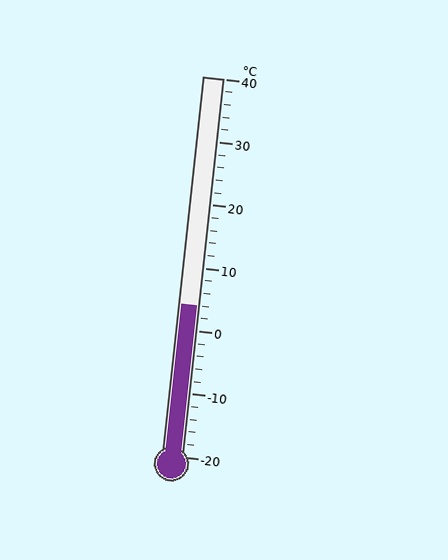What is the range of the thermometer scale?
The thermometer scale ranges from -20°C to 40°C.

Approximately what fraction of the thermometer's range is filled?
The thermometer is filled to approximately 40% of its range.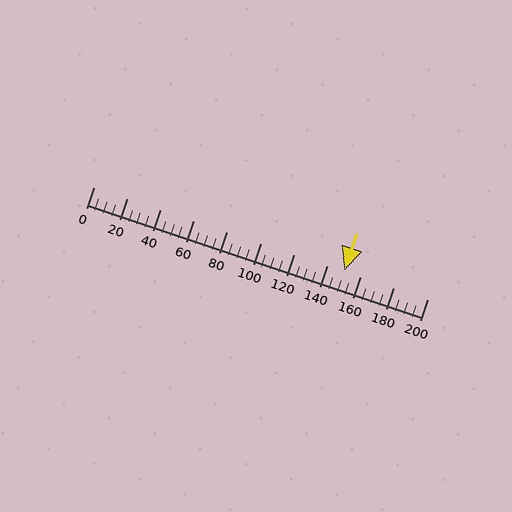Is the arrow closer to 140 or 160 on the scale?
The arrow is closer to 160.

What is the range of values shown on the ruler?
The ruler shows values from 0 to 200.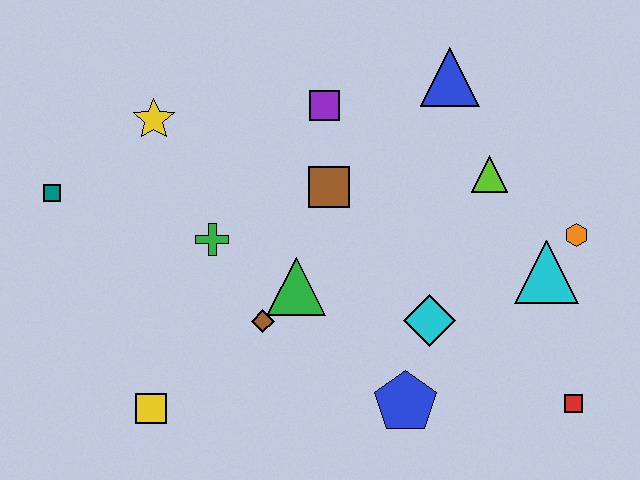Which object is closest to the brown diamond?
The green triangle is closest to the brown diamond.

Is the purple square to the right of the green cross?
Yes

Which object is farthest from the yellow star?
The red square is farthest from the yellow star.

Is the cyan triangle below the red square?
No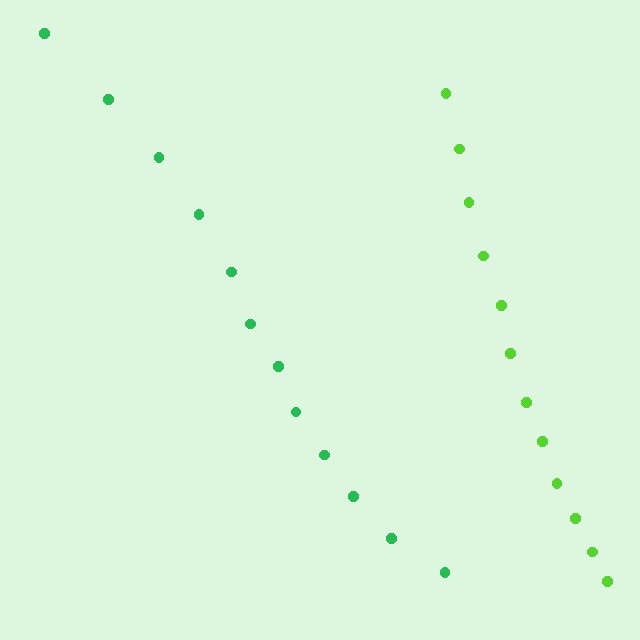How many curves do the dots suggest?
There are 2 distinct paths.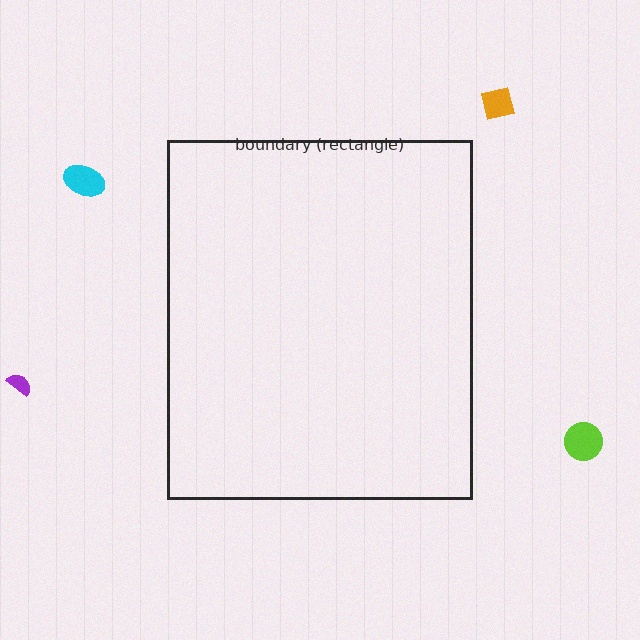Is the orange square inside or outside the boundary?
Outside.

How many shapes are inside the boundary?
0 inside, 4 outside.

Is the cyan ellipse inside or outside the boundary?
Outside.